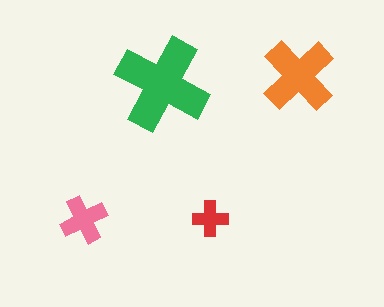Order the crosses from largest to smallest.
the green one, the orange one, the pink one, the red one.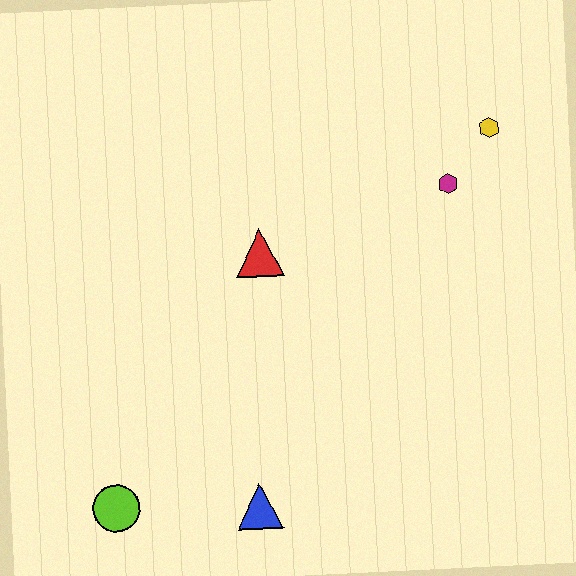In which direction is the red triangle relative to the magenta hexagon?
The red triangle is to the left of the magenta hexagon.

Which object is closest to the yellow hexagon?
The magenta hexagon is closest to the yellow hexagon.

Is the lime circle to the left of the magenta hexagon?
Yes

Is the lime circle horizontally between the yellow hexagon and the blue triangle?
No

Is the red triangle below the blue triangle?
No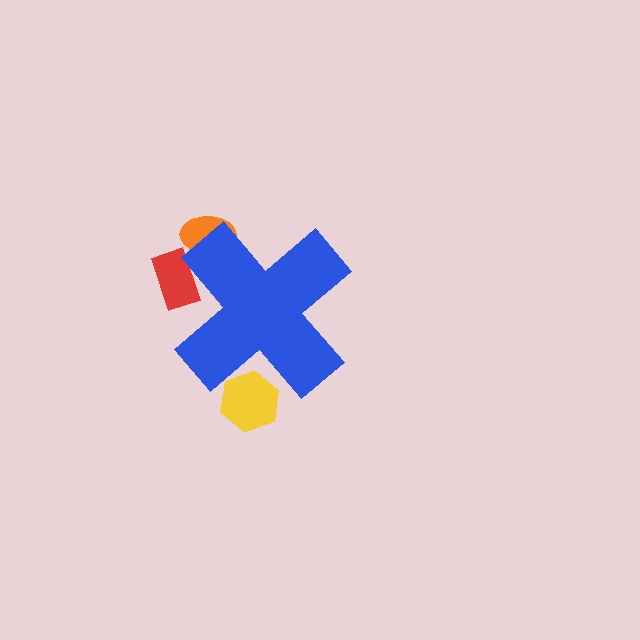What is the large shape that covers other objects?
A blue cross.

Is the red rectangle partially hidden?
Yes, the red rectangle is partially hidden behind the blue cross.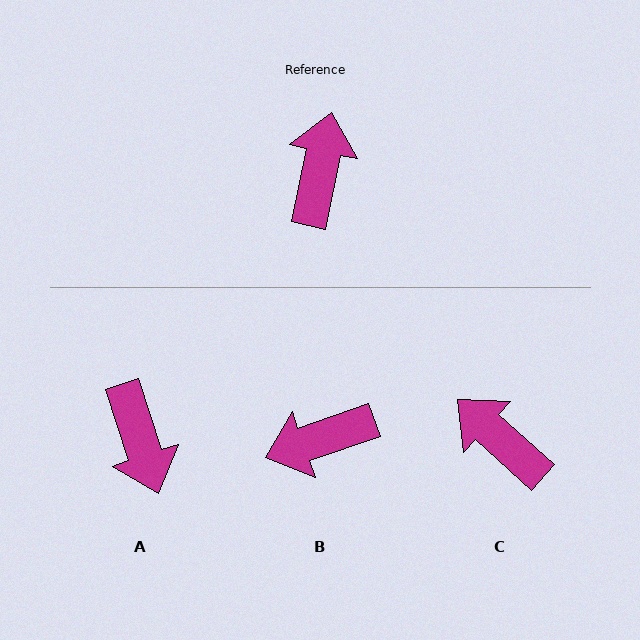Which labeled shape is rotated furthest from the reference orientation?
A, about 150 degrees away.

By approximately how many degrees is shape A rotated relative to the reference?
Approximately 150 degrees clockwise.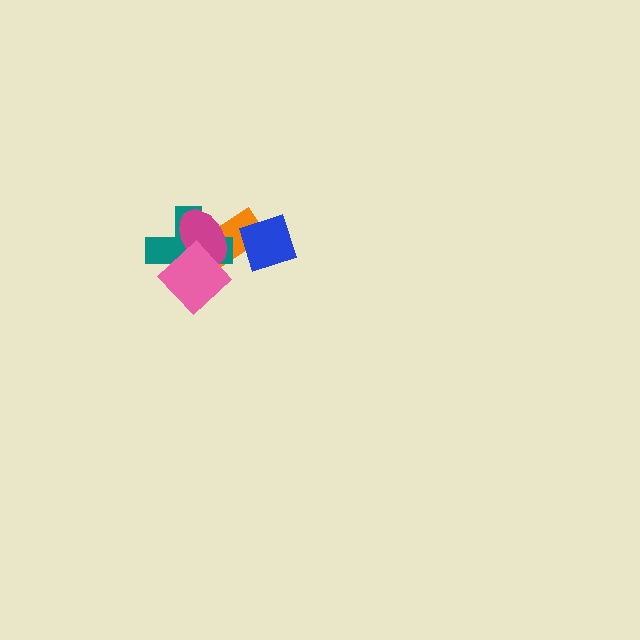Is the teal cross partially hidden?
Yes, it is partially covered by another shape.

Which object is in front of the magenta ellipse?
The pink diamond is in front of the magenta ellipse.